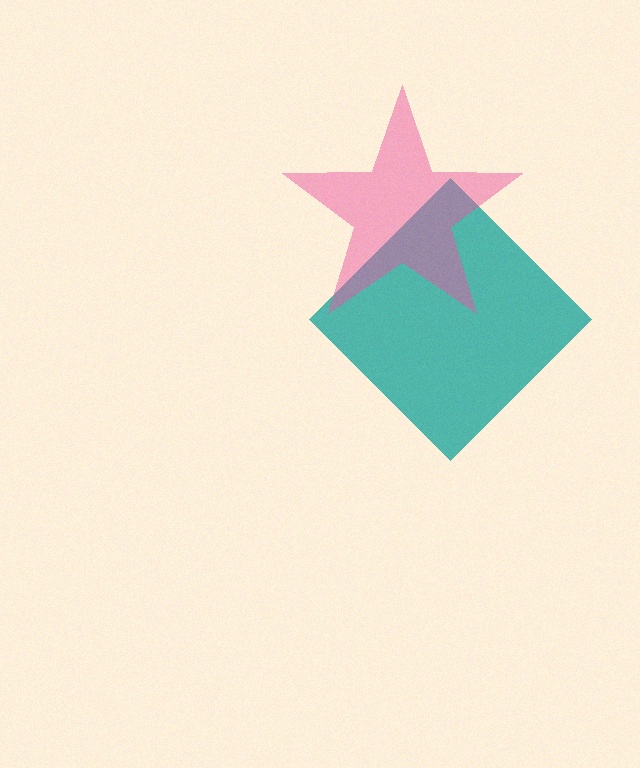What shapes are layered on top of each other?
The layered shapes are: a teal diamond, a pink star.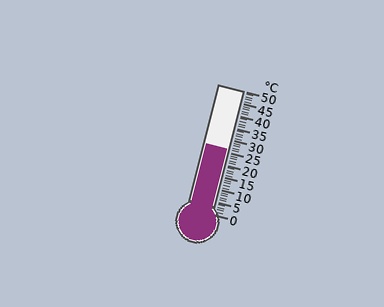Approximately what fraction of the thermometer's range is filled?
The thermometer is filled to approximately 50% of its range.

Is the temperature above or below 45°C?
The temperature is below 45°C.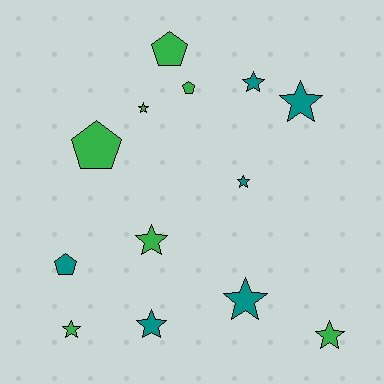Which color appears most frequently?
Green, with 7 objects.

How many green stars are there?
There are 4 green stars.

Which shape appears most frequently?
Star, with 9 objects.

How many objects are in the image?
There are 13 objects.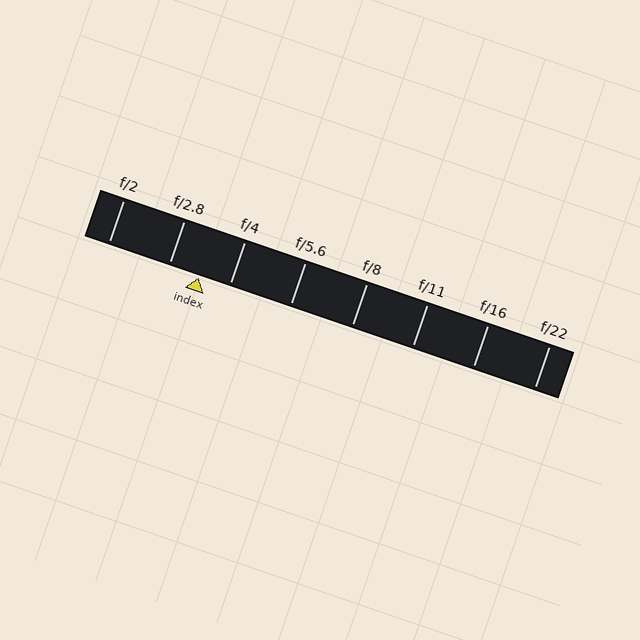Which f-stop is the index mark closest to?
The index mark is closest to f/4.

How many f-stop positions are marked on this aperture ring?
There are 8 f-stop positions marked.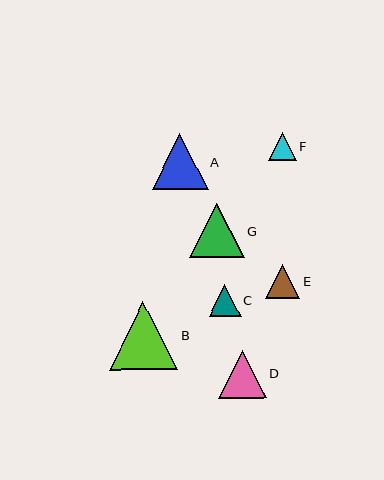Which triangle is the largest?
Triangle B is the largest with a size of approximately 69 pixels.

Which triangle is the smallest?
Triangle F is the smallest with a size of approximately 28 pixels.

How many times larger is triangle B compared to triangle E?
Triangle B is approximately 2.0 times the size of triangle E.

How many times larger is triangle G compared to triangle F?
Triangle G is approximately 1.9 times the size of triangle F.